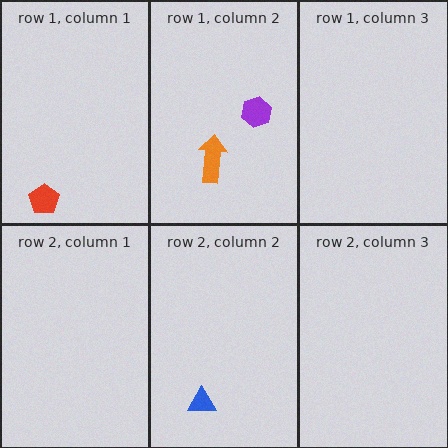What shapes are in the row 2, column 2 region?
The blue triangle.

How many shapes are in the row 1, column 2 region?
2.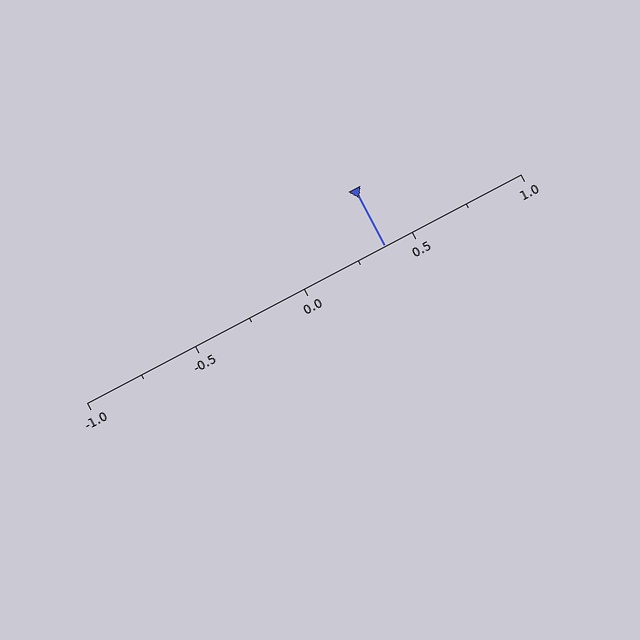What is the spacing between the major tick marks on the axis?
The major ticks are spaced 0.5 apart.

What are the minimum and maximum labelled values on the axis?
The axis runs from -1.0 to 1.0.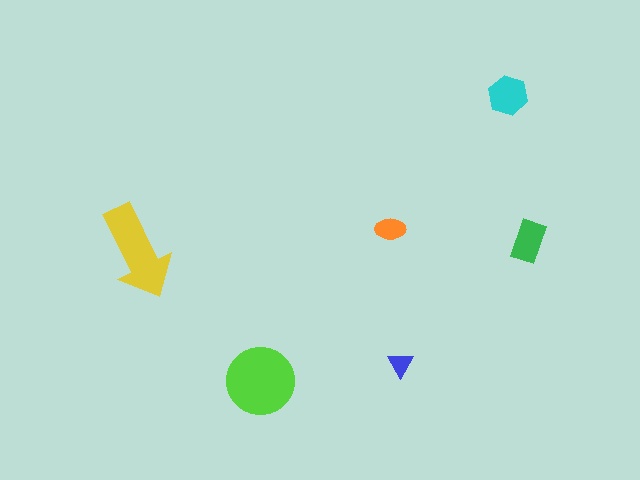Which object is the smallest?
The blue triangle.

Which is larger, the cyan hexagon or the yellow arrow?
The yellow arrow.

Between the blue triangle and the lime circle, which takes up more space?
The lime circle.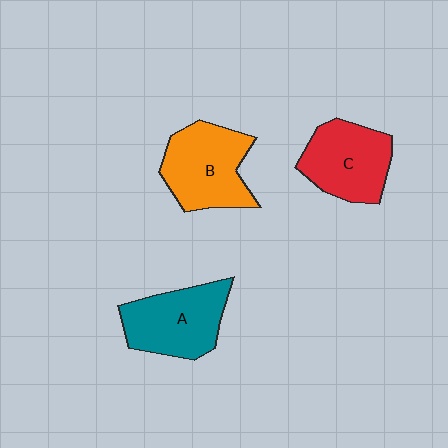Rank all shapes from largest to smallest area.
From largest to smallest: B (orange), A (teal), C (red).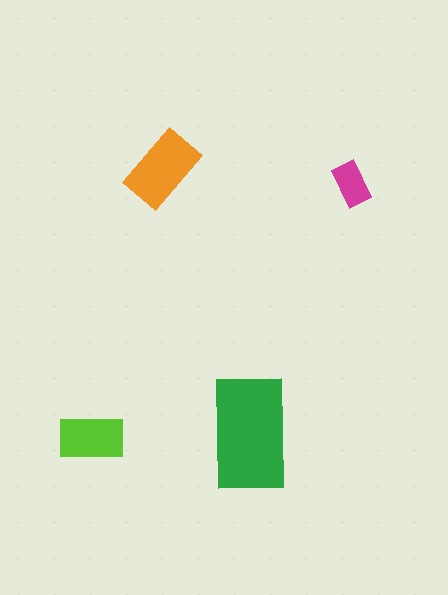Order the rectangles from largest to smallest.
the green one, the orange one, the lime one, the magenta one.